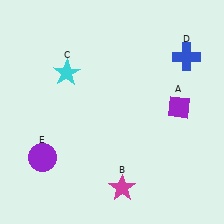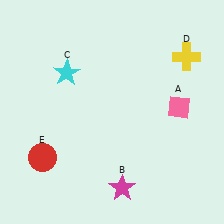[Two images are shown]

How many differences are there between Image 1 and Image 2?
There are 3 differences between the two images.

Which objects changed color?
A changed from purple to pink. D changed from blue to yellow. E changed from purple to red.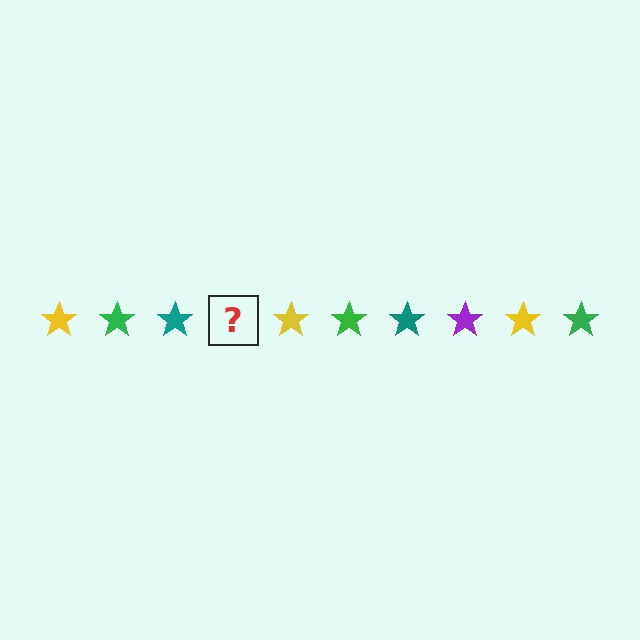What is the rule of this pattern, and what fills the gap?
The rule is that the pattern cycles through yellow, green, teal, purple stars. The gap should be filled with a purple star.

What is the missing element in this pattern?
The missing element is a purple star.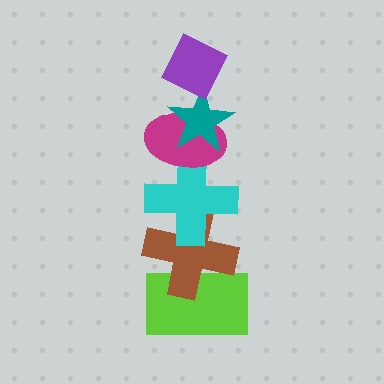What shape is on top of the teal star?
The purple diamond is on top of the teal star.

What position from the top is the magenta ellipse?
The magenta ellipse is 3rd from the top.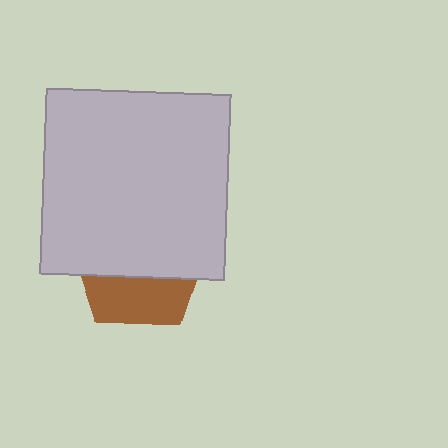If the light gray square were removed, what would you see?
You would see the complete brown pentagon.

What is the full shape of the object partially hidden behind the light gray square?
The partially hidden object is a brown pentagon.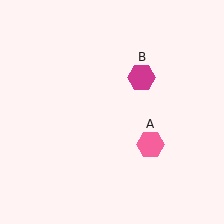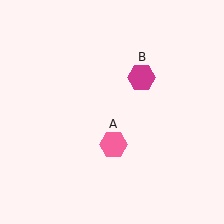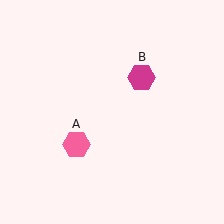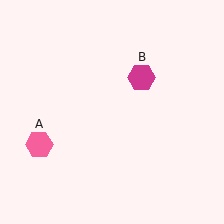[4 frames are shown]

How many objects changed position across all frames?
1 object changed position: pink hexagon (object A).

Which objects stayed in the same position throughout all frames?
Magenta hexagon (object B) remained stationary.